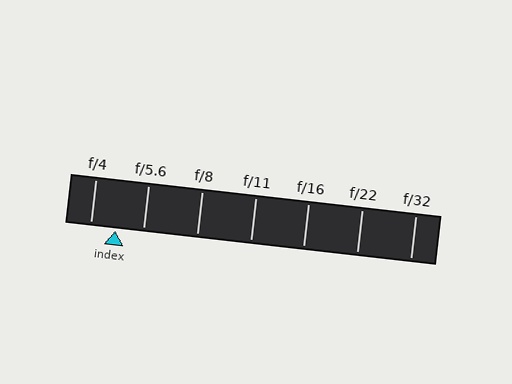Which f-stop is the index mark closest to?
The index mark is closest to f/4.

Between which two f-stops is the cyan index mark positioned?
The index mark is between f/4 and f/5.6.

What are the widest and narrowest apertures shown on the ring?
The widest aperture shown is f/4 and the narrowest is f/32.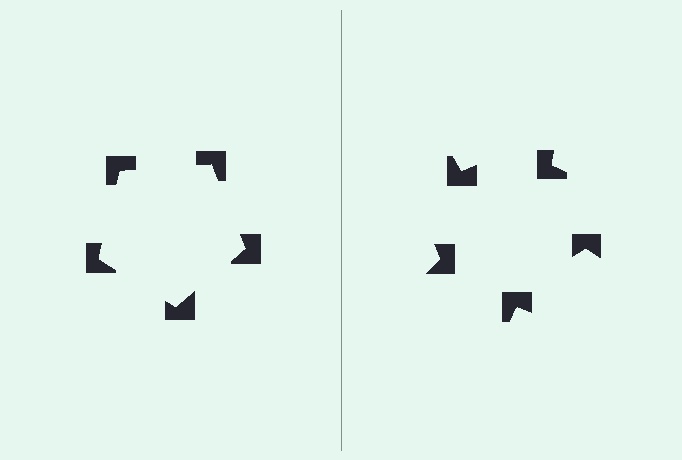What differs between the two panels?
The notched squares are positioned identically on both sides; only the wedge orientations differ. On the left they align to a pentagon; on the right they are misaligned.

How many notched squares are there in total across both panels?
10 — 5 on each side.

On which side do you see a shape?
An illusory pentagon appears on the left side. On the right side the wedge cuts are rotated, so no coherent shape forms.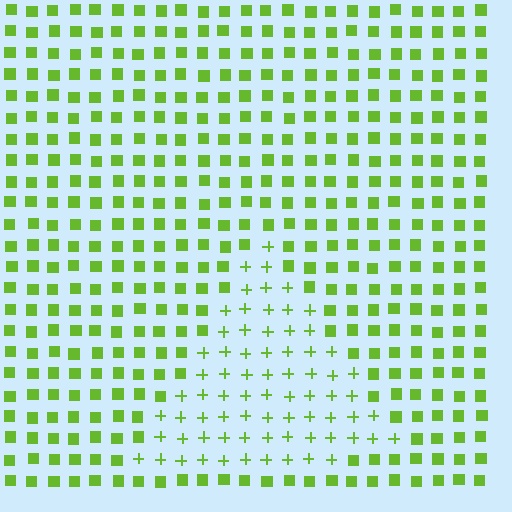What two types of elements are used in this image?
The image uses plus signs inside the triangle region and squares outside it.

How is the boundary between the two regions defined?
The boundary is defined by a change in element shape: plus signs inside vs. squares outside. All elements share the same color and spacing.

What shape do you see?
I see a triangle.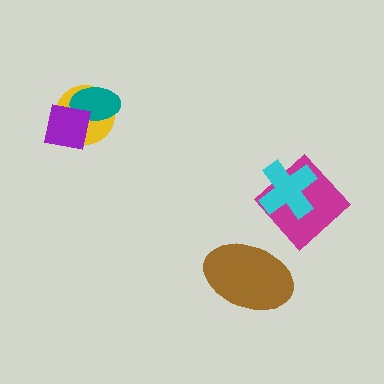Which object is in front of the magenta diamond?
The cyan cross is in front of the magenta diamond.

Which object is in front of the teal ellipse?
The purple square is in front of the teal ellipse.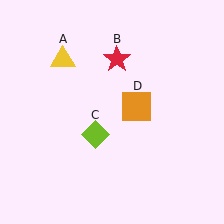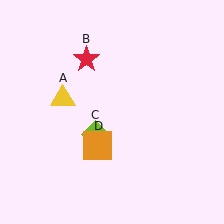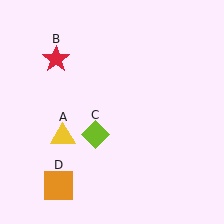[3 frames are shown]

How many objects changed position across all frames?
3 objects changed position: yellow triangle (object A), red star (object B), orange square (object D).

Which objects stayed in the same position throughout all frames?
Lime diamond (object C) remained stationary.